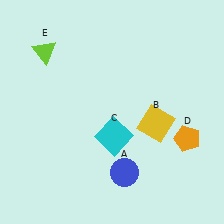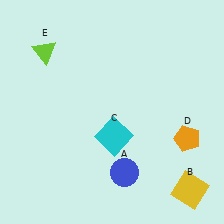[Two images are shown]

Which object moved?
The yellow square (B) moved down.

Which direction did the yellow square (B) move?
The yellow square (B) moved down.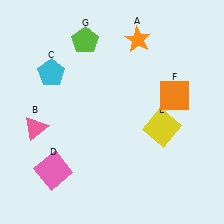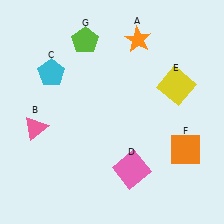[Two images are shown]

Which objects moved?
The objects that moved are: the pink square (D), the yellow square (E), the orange square (F).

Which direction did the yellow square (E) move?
The yellow square (E) moved up.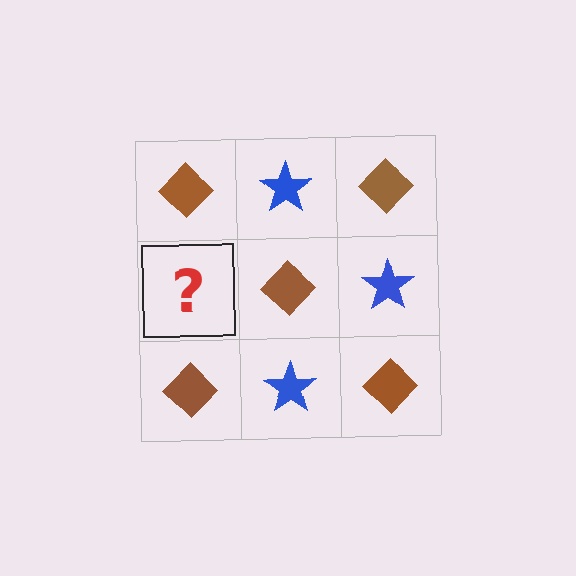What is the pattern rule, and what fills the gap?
The rule is that it alternates brown diamond and blue star in a checkerboard pattern. The gap should be filled with a blue star.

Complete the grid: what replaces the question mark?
The question mark should be replaced with a blue star.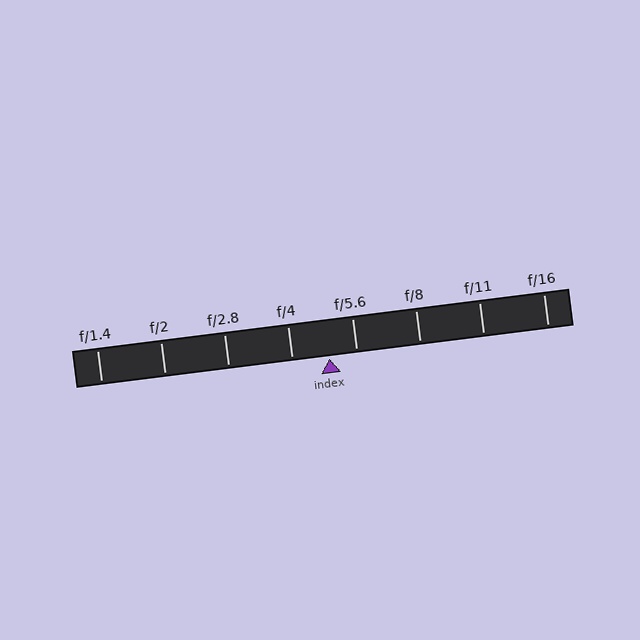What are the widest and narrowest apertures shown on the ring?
The widest aperture shown is f/1.4 and the narrowest is f/16.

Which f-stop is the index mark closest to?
The index mark is closest to f/5.6.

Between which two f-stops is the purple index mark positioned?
The index mark is between f/4 and f/5.6.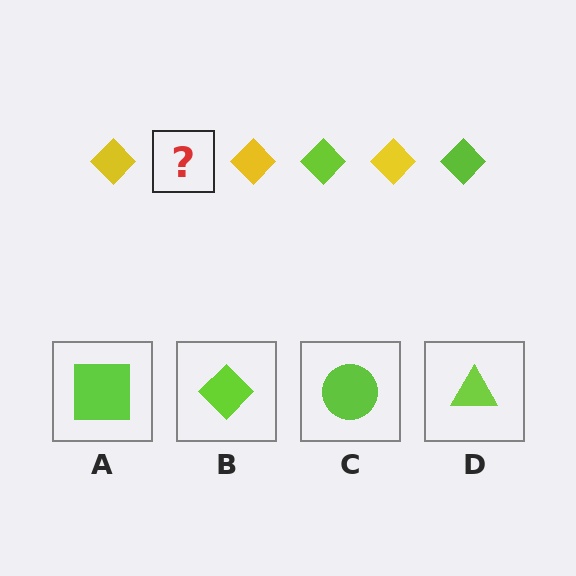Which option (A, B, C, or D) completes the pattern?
B.